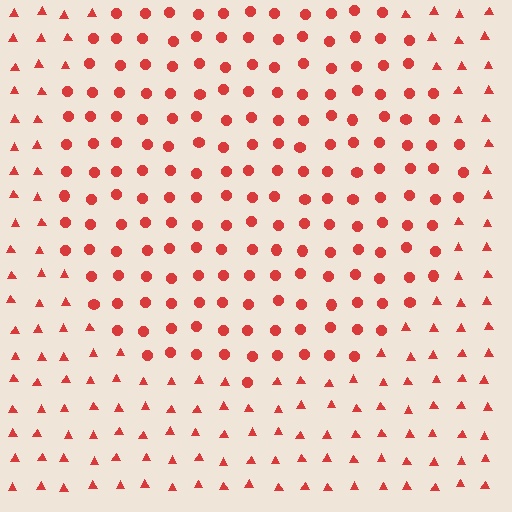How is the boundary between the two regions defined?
The boundary is defined by a change in element shape: circles inside vs. triangles outside. All elements share the same color and spacing.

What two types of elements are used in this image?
The image uses circles inside the circle region and triangles outside it.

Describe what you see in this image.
The image is filled with small red elements arranged in a uniform grid. A circle-shaped region contains circles, while the surrounding area contains triangles. The boundary is defined purely by the change in element shape.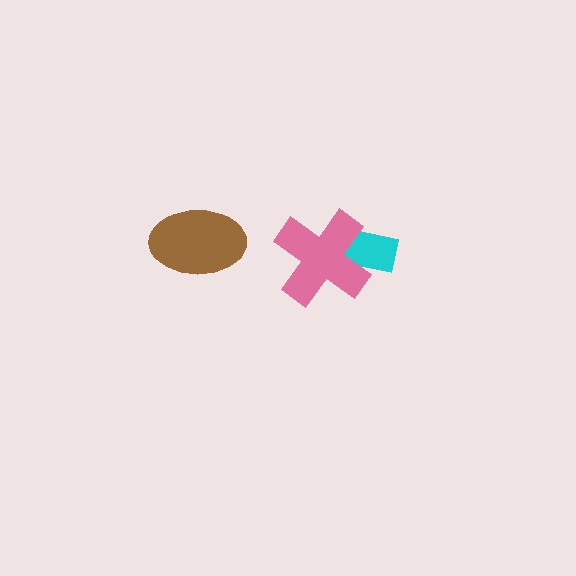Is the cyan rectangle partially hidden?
Yes, it is partially covered by another shape.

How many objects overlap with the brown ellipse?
0 objects overlap with the brown ellipse.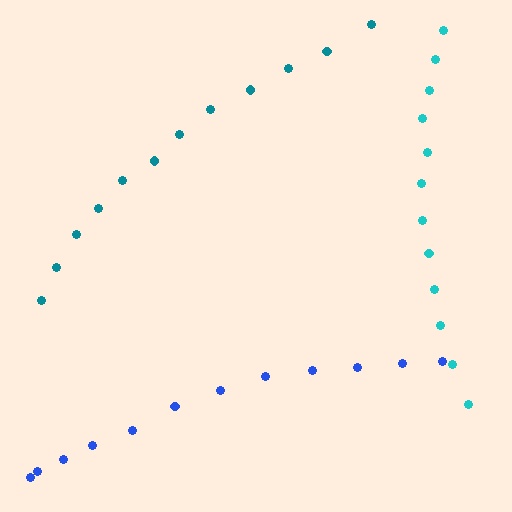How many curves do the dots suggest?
There are 3 distinct paths.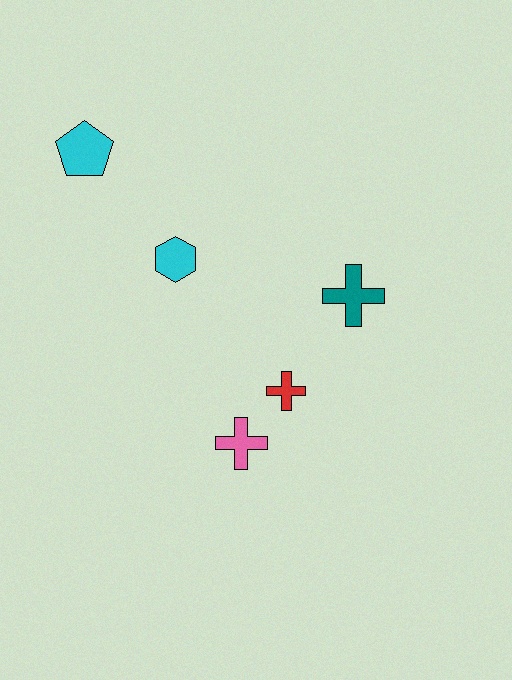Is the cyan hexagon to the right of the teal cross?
No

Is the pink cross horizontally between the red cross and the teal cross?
No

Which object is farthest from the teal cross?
The cyan pentagon is farthest from the teal cross.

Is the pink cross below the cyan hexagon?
Yes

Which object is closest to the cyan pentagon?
The cyan hexagon is closest to the cyan pentagon.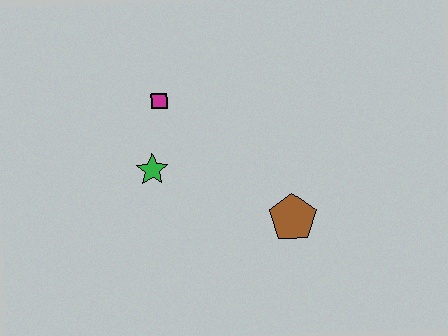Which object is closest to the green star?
The magenta square is closest to the green star.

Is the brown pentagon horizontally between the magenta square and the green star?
No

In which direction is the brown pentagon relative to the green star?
The brown pentagon is to the right of the green star.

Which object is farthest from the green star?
The brown pentagon is farthest from the green star.